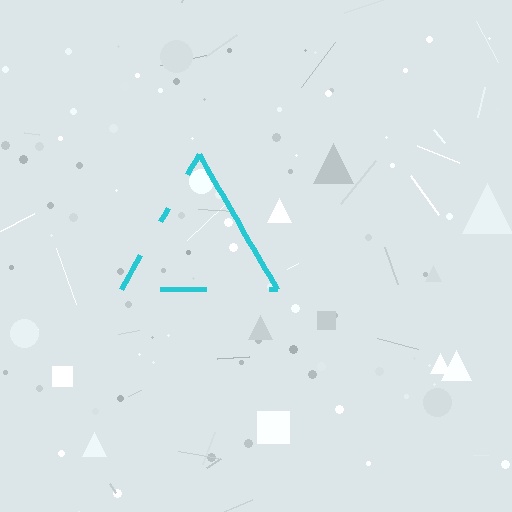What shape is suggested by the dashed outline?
The dashed outline suggests a triangle.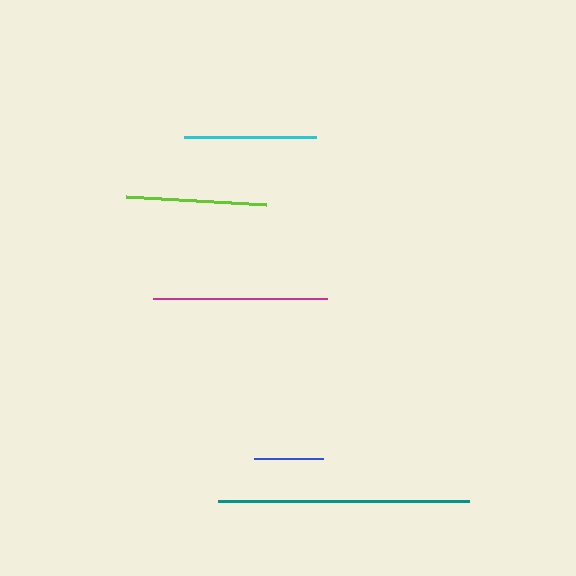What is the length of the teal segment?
The teal segment is approximately 251 pixels long.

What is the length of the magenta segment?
The magenta segment is approximately 175 pixels long.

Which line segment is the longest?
The teal line is the longest at approximately 251 pixels.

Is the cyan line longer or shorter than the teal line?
The teal line is longer than the cyan line.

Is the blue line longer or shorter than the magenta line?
The magenta line is longer than the blue line.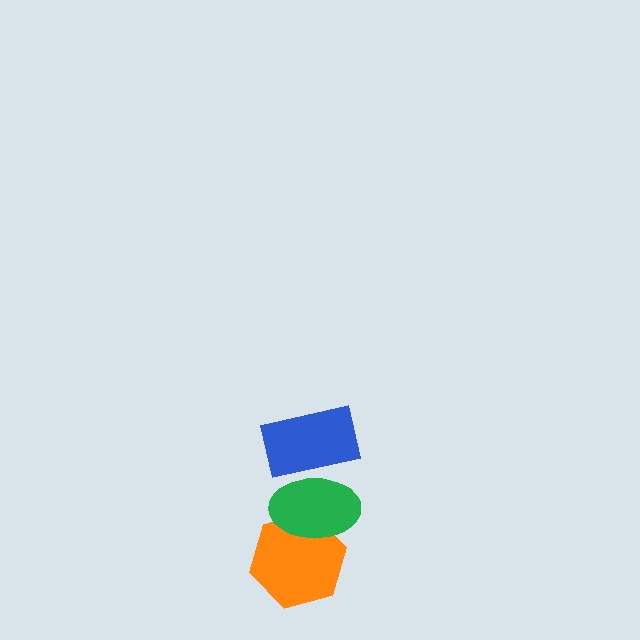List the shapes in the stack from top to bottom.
From top to bottom: the blue rectangle, the green ellipse, the orange hexagon.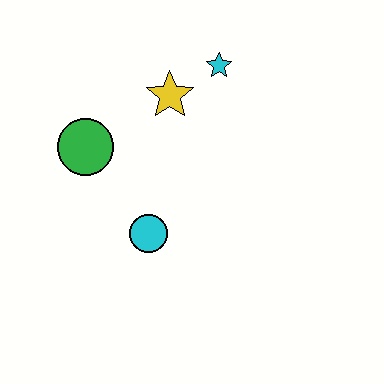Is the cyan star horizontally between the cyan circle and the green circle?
No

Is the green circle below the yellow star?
Yes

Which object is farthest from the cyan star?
The cyan circle is farthest from the cyan star.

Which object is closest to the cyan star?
The yellow star is closest to the cyan star.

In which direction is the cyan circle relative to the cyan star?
The cyan circle is below the cyan star.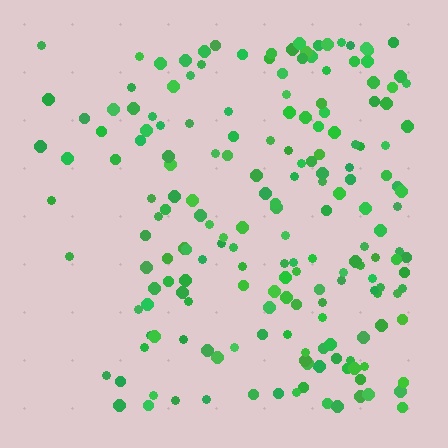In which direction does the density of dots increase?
From left to right, with the right side densest.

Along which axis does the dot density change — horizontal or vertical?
Horizontal.